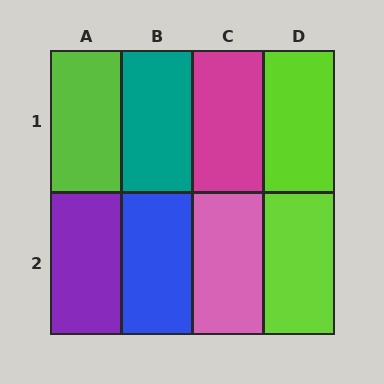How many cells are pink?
1 cell is pink.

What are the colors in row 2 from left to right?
Purple, blue, pink, lime.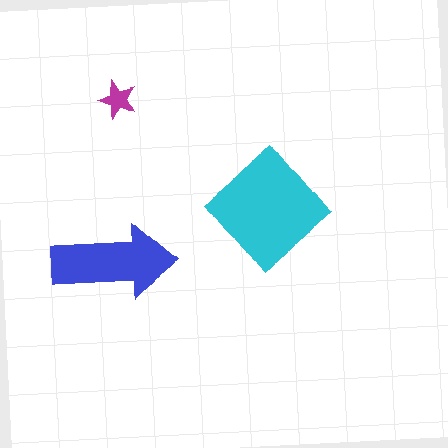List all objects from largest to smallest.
The cyan diamond, the blue arrow, the magenta star.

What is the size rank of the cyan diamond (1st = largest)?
1st.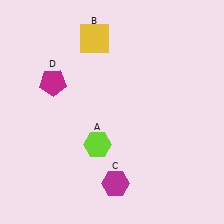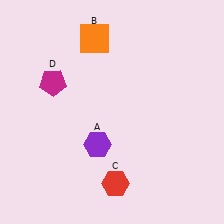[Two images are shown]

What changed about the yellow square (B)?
In Image 1, B is yellow. In Image 2, it changed to orange.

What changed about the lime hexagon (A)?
In Image 1, A is lime. In Image 2, it changed to purple.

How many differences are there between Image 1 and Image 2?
There are 3 differences between the two images.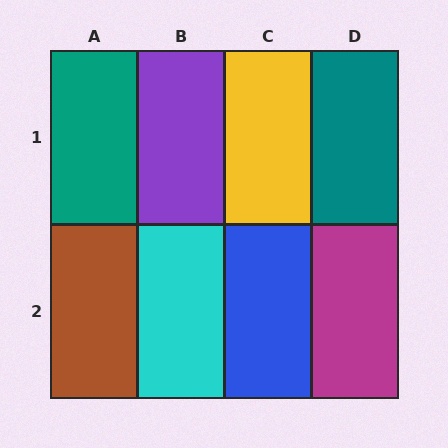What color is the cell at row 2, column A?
Brown.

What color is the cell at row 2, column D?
Magenta.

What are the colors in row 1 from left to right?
Teal, purple, yellow, teal.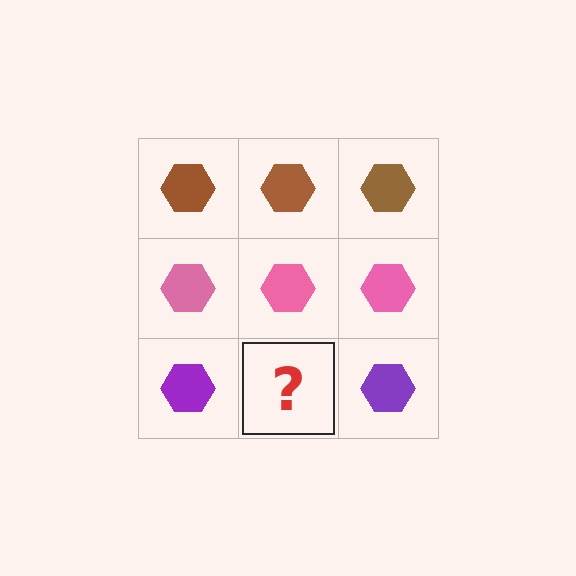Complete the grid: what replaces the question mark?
The question mark should be replaced with a purple hexagon.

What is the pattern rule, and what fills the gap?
The rule is that each row has a consistent color. The gap should be filled with a purple hexagon.